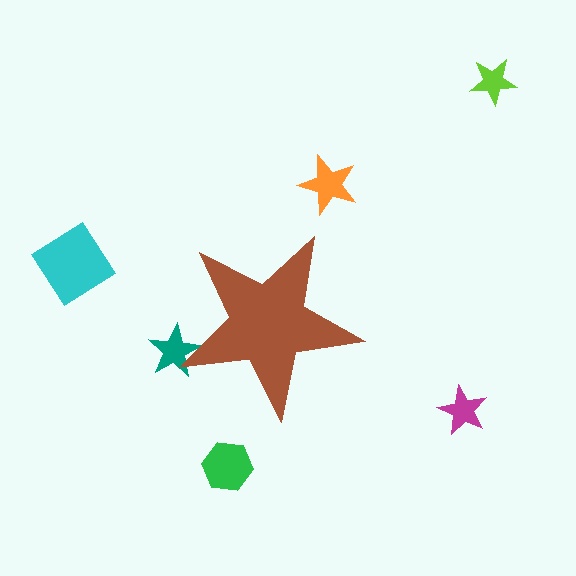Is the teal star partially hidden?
Yes, the teal star is partially hidden behind the brown star.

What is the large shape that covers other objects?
A brown star.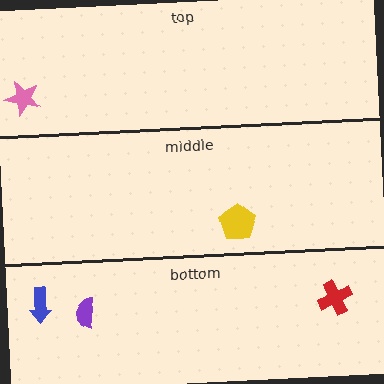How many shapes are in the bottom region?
3.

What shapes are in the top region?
The pink star.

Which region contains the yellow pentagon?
The middle region.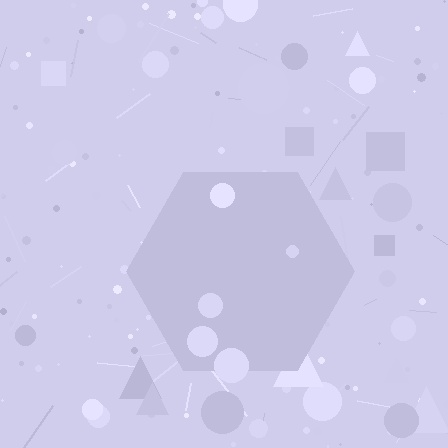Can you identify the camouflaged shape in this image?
The camouflaged shape is a hexagon.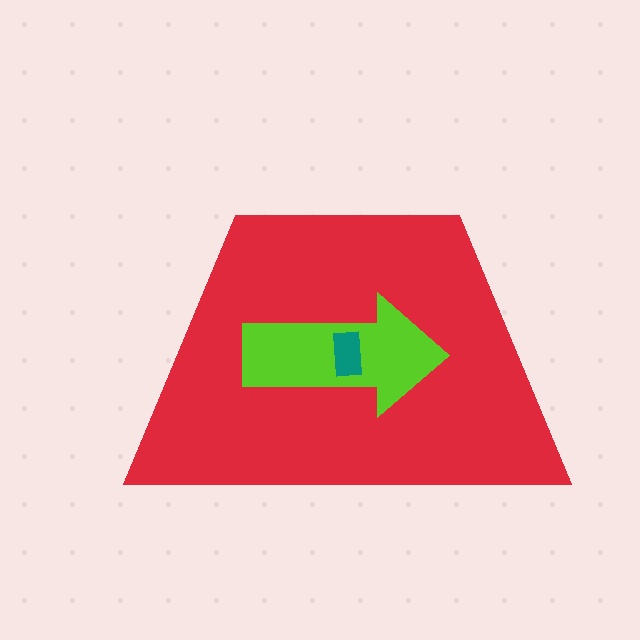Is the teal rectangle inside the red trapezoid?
Yes.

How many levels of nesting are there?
3.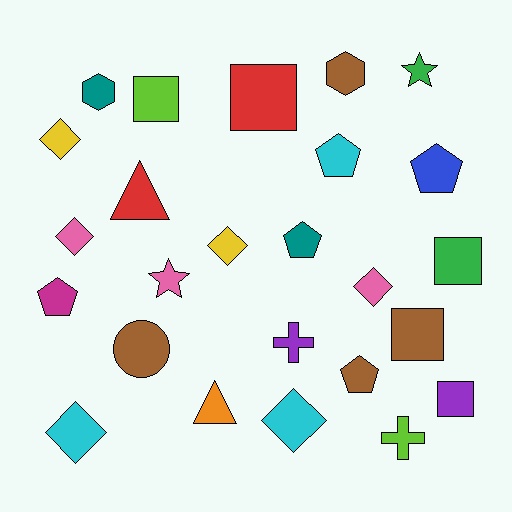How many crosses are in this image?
There are 2 crosses.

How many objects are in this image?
There are 25 objects.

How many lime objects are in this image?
There are 2 lime objects.